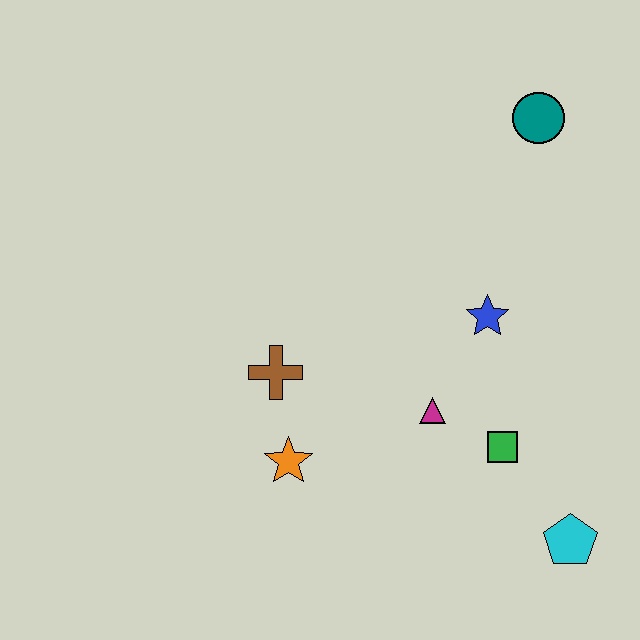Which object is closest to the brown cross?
The orange star is closest to the brown cross.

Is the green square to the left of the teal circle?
Yes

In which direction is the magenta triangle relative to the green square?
The magenta triangle is to the left of the green square.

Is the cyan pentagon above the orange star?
No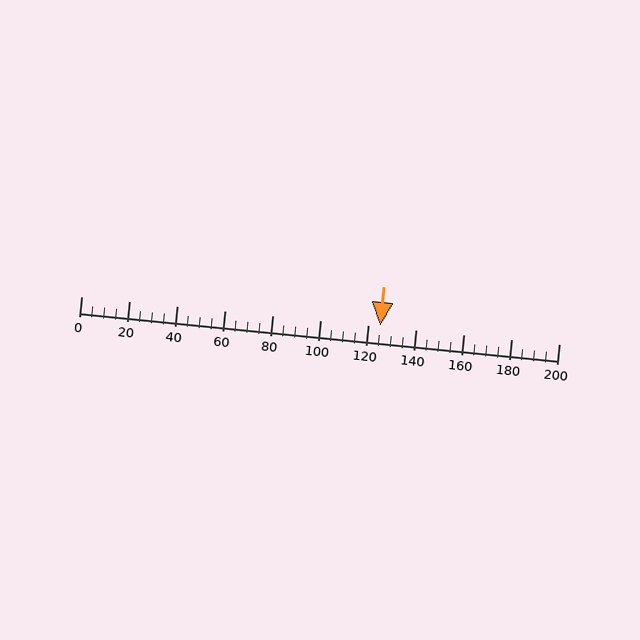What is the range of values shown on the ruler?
The ruler shows values from 0 to 200.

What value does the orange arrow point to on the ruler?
The orange arrow points to approximately 125.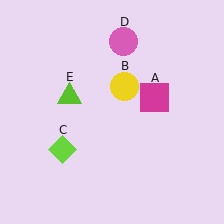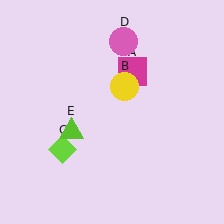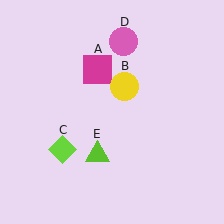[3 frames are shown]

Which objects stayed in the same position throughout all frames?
Yellow circle (object B) and lime diamond (object C) and pink circle (object D) remained stationary.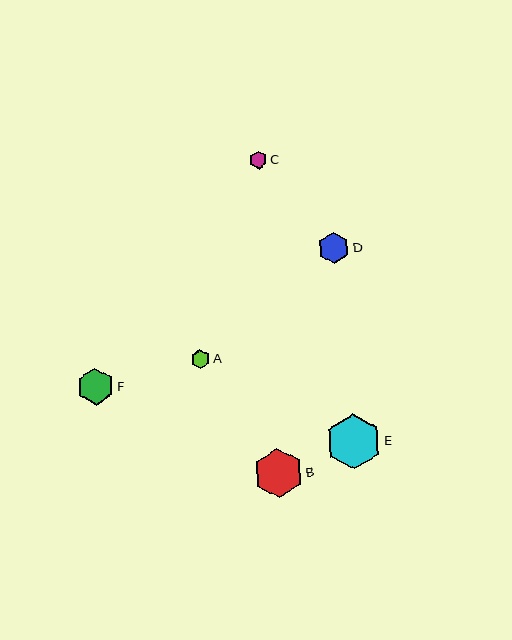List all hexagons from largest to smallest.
From largest to smallest: E, B, F, D, A, C.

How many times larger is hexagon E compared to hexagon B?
Hexagon E is approximately 1.1 times the size of hexagon B.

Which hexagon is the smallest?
Hexagon C is the smallest with a size of approximately 18 pixels.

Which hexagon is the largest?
Hexagon E is the largest with a size of approximately 55 pixels.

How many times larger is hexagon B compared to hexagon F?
Hexagon B is approximately 1.3 times the size of hexagon F.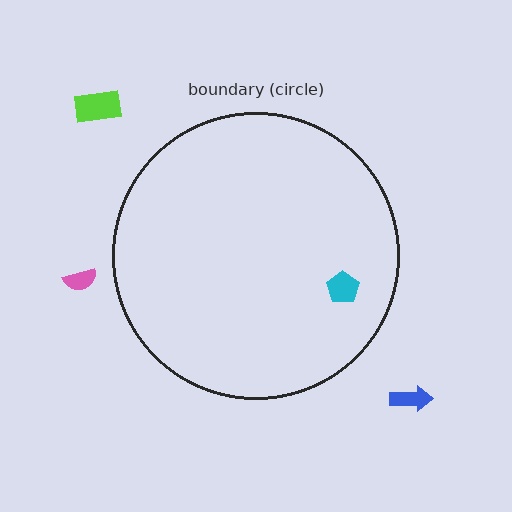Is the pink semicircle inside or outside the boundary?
Outside.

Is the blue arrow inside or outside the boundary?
Outside.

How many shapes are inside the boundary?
1 inside, 3 outside.